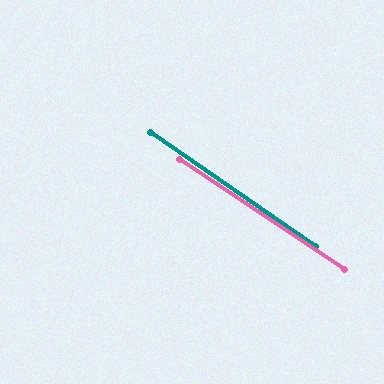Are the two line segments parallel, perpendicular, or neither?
Parallel — their directions differ by only 1.0°.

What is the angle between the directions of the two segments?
Approximately 1 degree.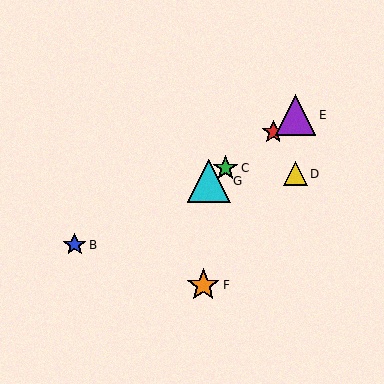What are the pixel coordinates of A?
Object A is at (273, 132).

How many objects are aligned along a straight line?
4 objects (A, C, E, G) are aligned along a straight line.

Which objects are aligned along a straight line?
Objects A, C, E, G are aligned along a straight line.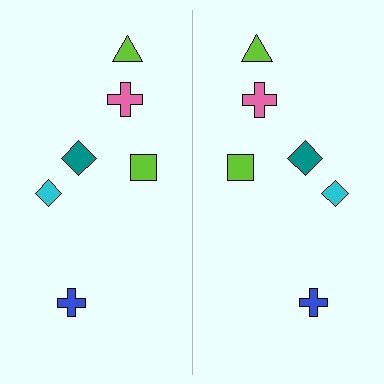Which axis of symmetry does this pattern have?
The pattern has a vertical axis of symmetry running through the center of the image.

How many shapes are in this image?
There are 12 shapes in this image.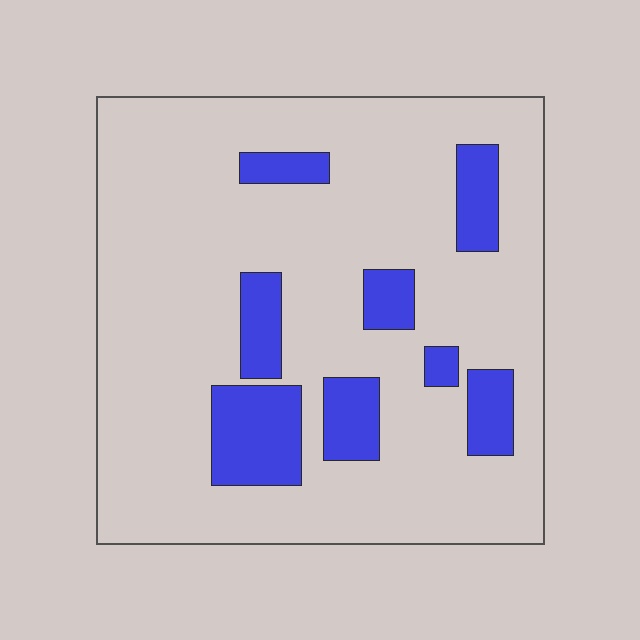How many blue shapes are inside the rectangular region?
8.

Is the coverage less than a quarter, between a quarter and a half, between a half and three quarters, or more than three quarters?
Less than a quarter.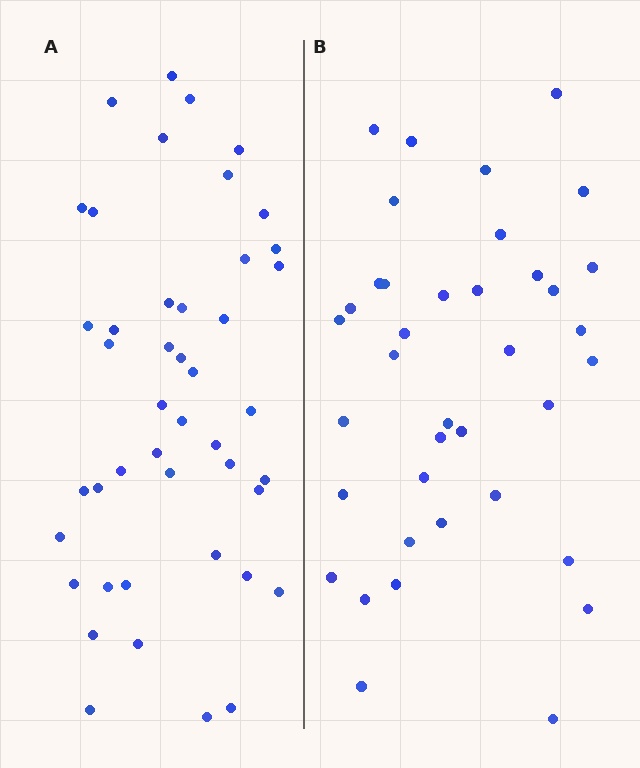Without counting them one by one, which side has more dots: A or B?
Region A (the left region) has more dots.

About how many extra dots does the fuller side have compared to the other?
Region A has roughly 8 or so more dots than region B.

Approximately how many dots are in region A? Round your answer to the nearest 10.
About 40 dots. (The exact count is 45, which rounds to 40.)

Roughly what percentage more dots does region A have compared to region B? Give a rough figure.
About 20% more.